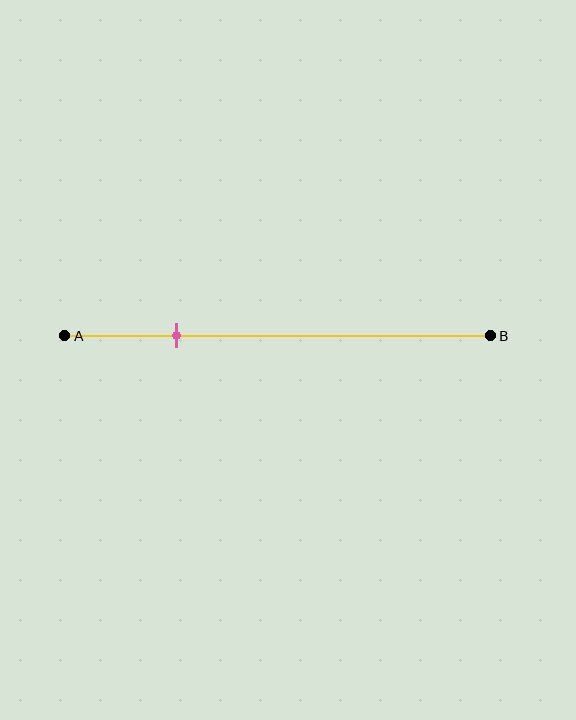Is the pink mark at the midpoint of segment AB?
No, the mark is at about 25% from A, not at the 50% midpoint.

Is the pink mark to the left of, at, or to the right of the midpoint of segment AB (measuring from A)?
The pink mark is to the left of the midpoint of segment AB.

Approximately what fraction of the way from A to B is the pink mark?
The pink mark is approximately 25% of the way from A to B.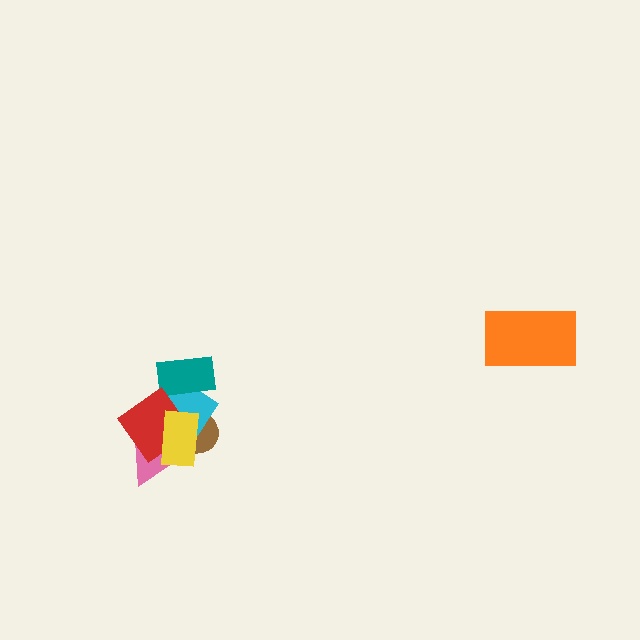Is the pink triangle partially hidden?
Yes, it is partially covered by another shape.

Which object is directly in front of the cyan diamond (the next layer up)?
The teal rectangle is directly in front of the cyan diamond.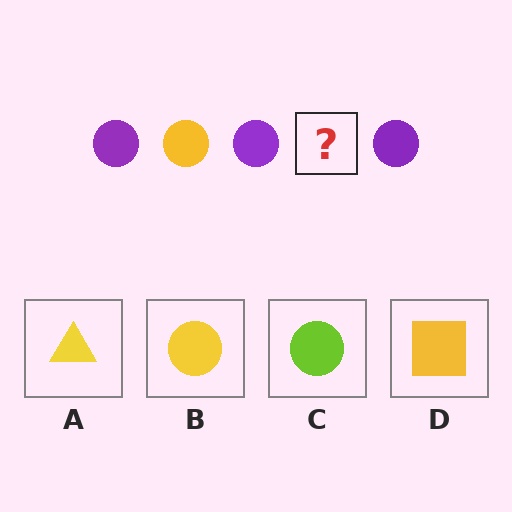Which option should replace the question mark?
Option B.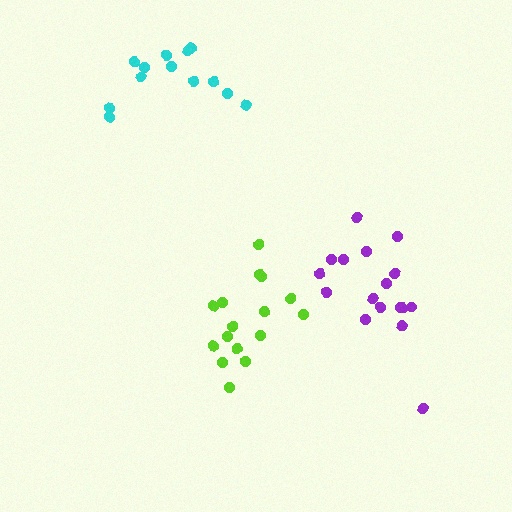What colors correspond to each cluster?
The clusters are colored: lime, purple, cyan.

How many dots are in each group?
Group 1: 16 dots, Group 2: 17 dots, Group 3: 13 dots (46 total).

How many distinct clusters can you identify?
There are 3 distinct clusters.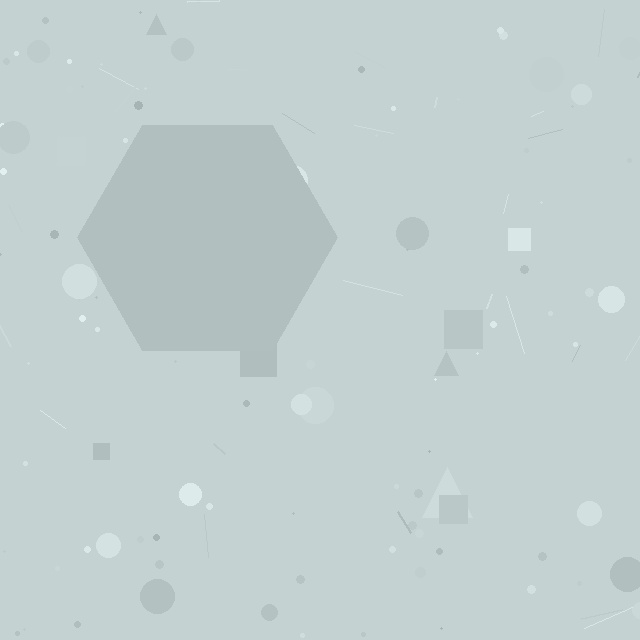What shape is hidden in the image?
A hexagon is hidden in the image.